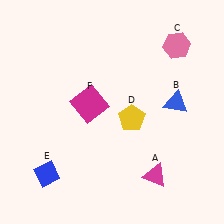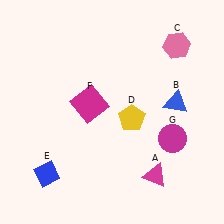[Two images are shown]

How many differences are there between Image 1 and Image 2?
There is 1 difference between the two images.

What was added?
A magenta circle (G) was added in Image 2.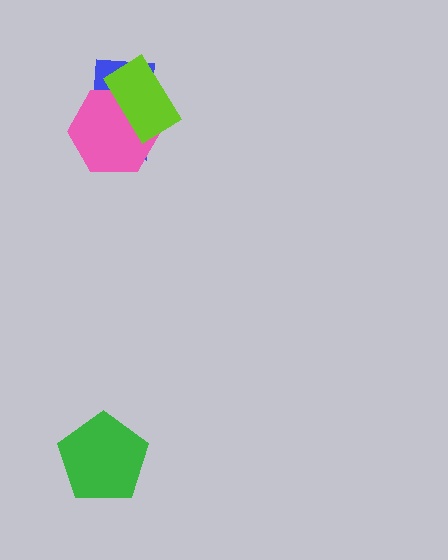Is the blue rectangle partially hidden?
Yes, it is partially covered by another shape.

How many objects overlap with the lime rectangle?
2 objects overlap with the lime rectangle.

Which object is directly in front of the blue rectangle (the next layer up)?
The pink hexagon is directly in front of the blue rectangle.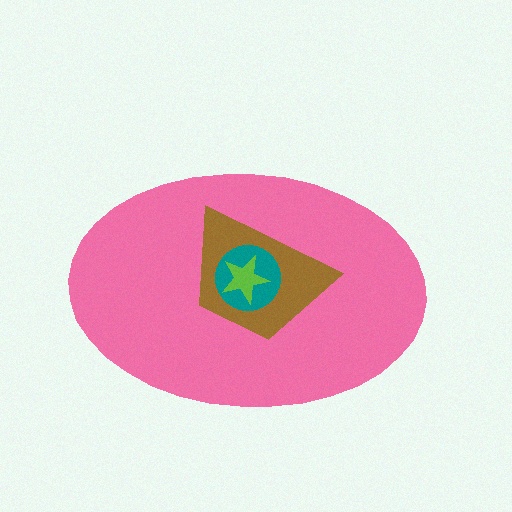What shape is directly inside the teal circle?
The lime star.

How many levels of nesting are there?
4.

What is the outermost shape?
The pink ellipse.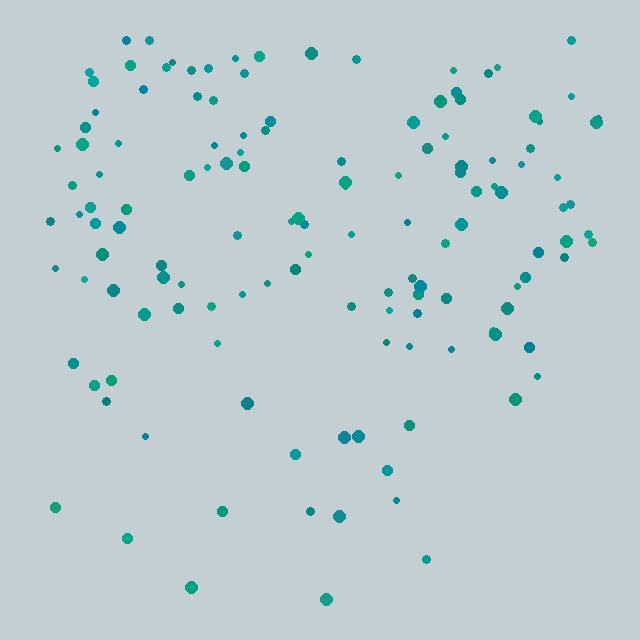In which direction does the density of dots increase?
From bottom to top, with the top side densest.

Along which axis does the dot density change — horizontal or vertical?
Vertical.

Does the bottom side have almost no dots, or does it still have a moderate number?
Still a moderate number, just noticeably fewer than the top.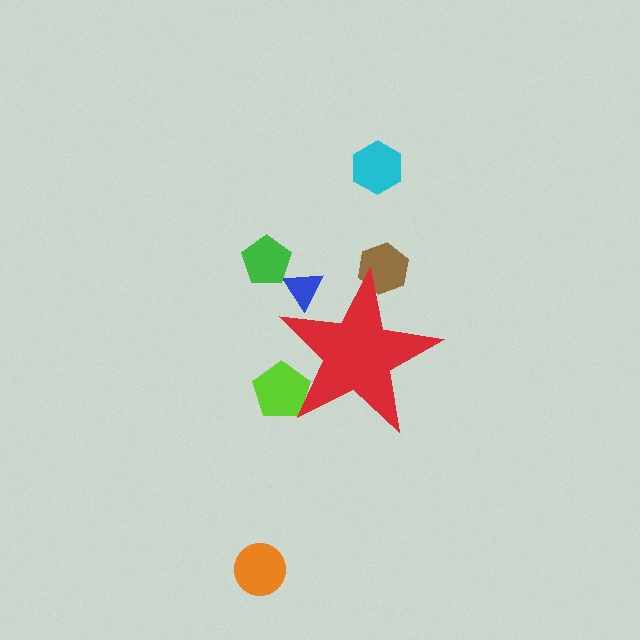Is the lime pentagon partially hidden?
Yes, the lime pentagon is partially hidden behind the red star.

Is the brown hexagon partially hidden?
Yes, the brown hexagon is partially hidden behind the red star.